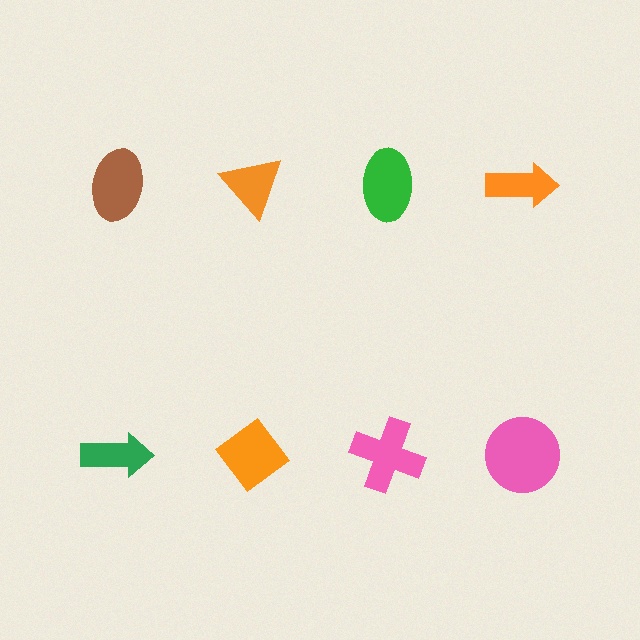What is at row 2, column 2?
An orange diamond.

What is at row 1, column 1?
A brown ellipse.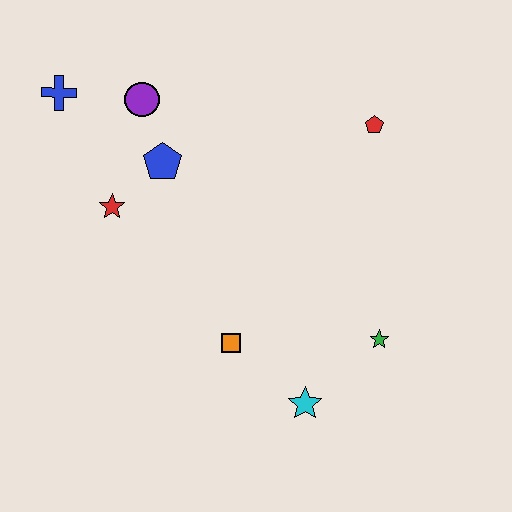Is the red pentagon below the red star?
No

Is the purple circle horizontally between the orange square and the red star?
Yes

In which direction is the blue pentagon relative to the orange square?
The blue pentagon is above the orange square.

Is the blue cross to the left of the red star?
Yes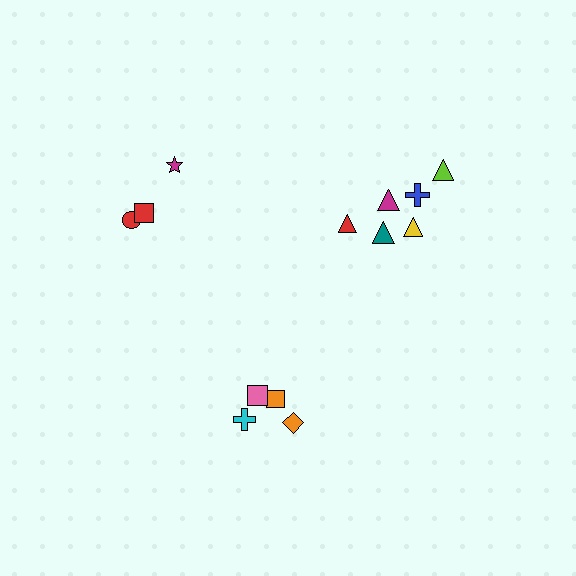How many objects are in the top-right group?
There are 6 objects.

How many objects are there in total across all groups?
There are 13 objects.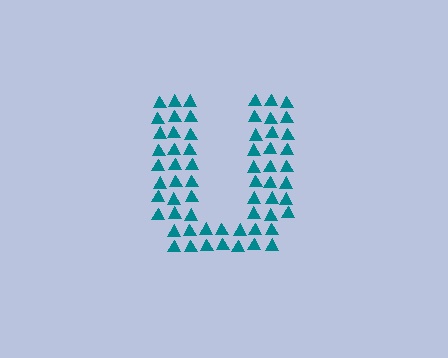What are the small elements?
The small elements are triangles.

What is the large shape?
The large shape is the letter U.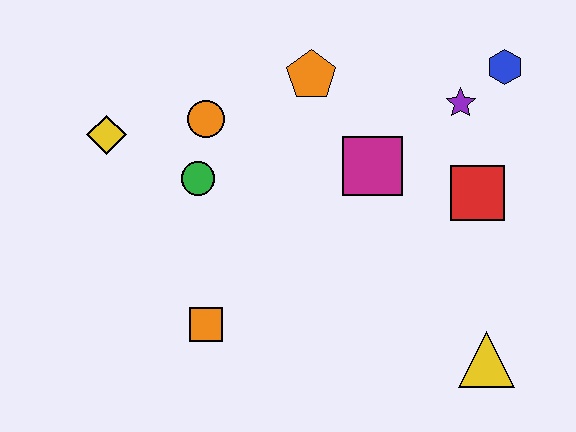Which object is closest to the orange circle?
The green circle is closest to the orange circle.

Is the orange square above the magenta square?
No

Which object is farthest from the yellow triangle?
The yellow diamond is farthest from the yellow triangle.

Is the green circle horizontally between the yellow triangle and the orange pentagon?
No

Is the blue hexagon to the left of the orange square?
No